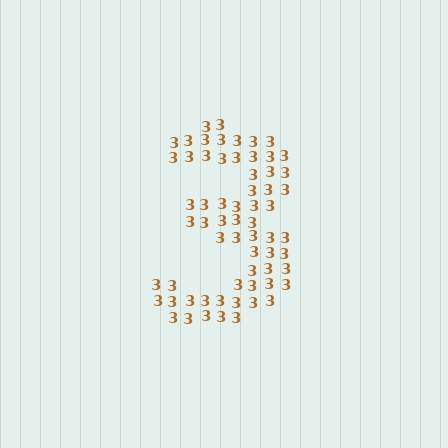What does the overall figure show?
The overall figure shows the digit 3.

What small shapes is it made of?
It is made of small digit 3's.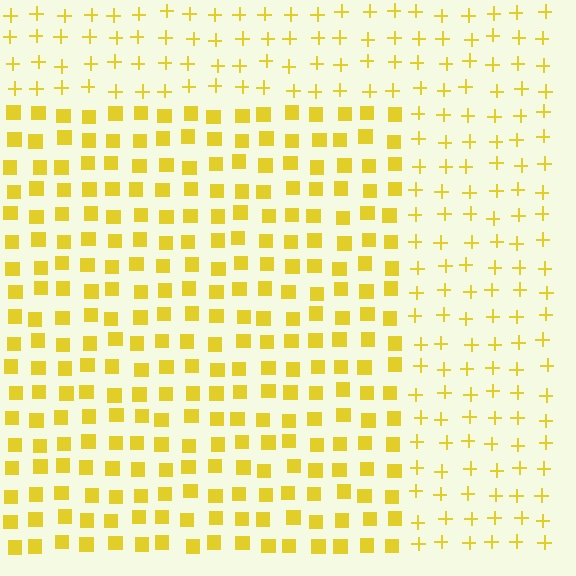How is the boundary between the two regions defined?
The boundary is defined by a change in element shape: squares inside vs. plus signs outside. All elements share the same color and spacing.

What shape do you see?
I see a rectangle.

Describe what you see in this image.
The image is filled with small yellow elements arranged in a uniform grid. A rectangle-shaped region contains squares, while the surrounding area contains plus signs. The boundary is defined purely by the change in element shape.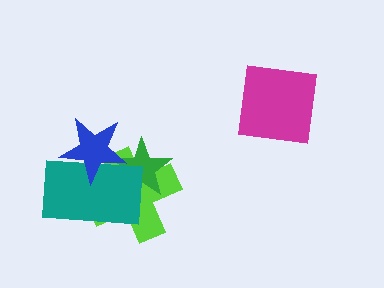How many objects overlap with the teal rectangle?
3 objects overlap with the teal rectangle.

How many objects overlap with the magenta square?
0 objects overlap with the magenta square.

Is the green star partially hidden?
Yes, it is partially covered by another shape.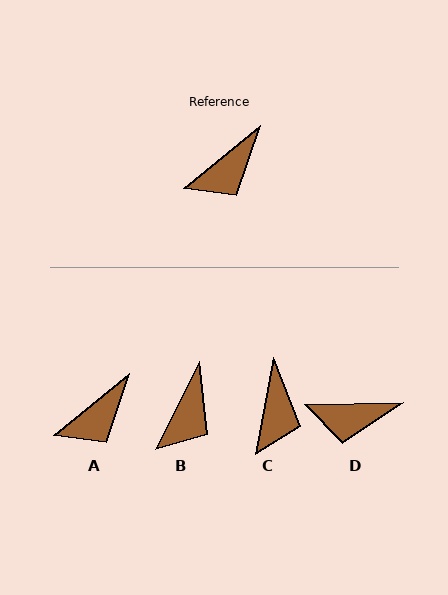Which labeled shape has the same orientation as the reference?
A.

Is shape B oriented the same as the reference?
No, it is off by about 24 degrees.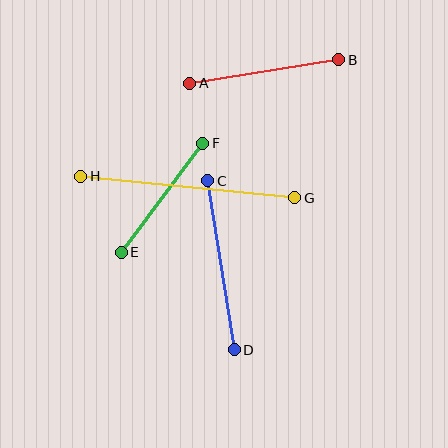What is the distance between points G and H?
The distance is approximately 215 pixels.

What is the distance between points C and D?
The distance is approximately 171 pixels.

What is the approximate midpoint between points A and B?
The midpoint is at approximately (264, 72) pixels.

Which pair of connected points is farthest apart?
Points G and H are farthest apart.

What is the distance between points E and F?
The distance is approximately 136 pixels.